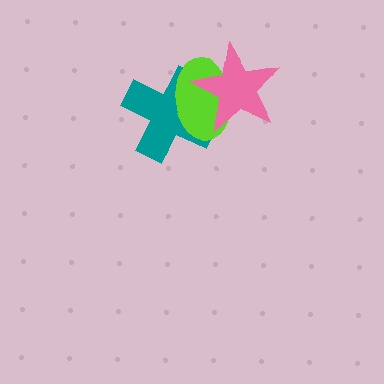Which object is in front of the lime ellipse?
The pink star is in front of the lime ellipse.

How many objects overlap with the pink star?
2 objects overlap with the pink star.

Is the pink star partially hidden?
No, no other shape covers it.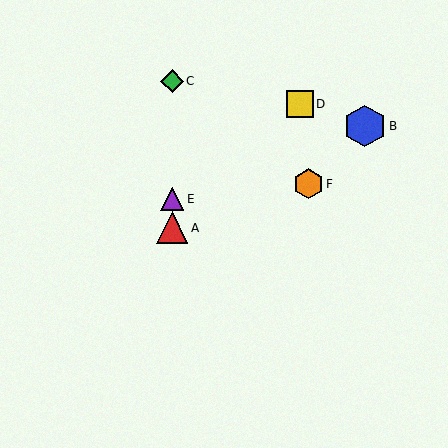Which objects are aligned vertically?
Objects A, C, E are aligned vertically.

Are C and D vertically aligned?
No, C is at x≈172 and D is at x≈300.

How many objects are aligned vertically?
3 objects (A, C, E) are aligned vertically.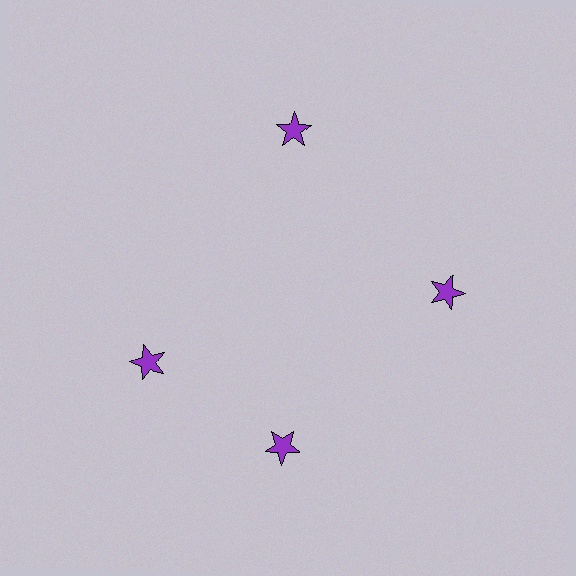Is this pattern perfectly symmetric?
No. The 4 purple stars are arranged in a ring, but one element near the 9 o'clock position is rotated out of alignment along the ring, breaking the 4-fold rotational symmetry.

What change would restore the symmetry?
The symmetry would be restored by rotating it back into even spacing with its neighbors so that all 4 stars sit at equal angles and equal distance from the center.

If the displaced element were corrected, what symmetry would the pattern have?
It would have 4-fold rotational symmetry — the pattern would map onto itself every 90 degrees.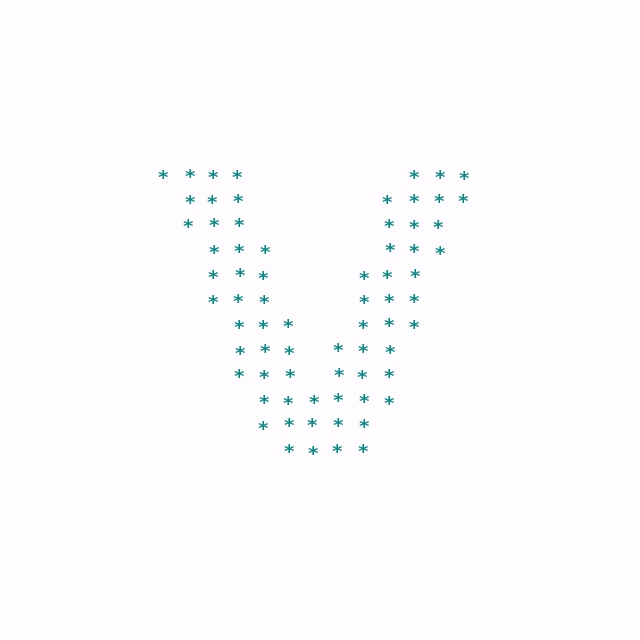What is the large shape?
The large shape is the letter V.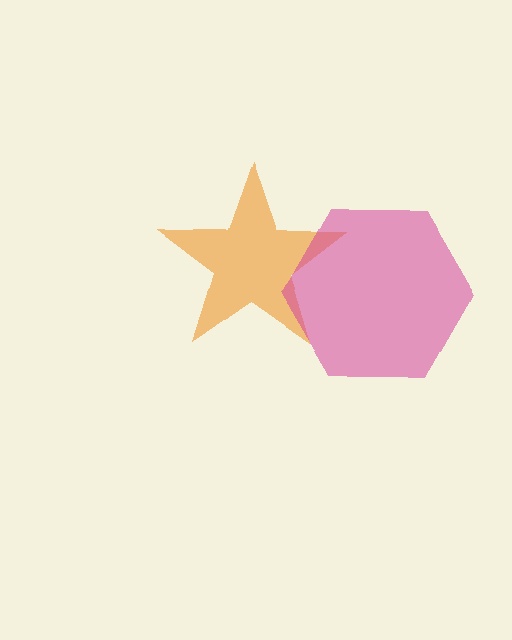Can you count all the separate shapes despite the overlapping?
Yes, there are 2 separate shapes.